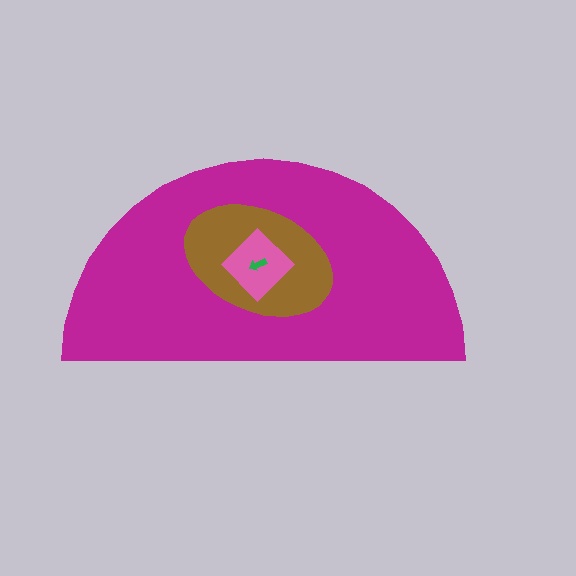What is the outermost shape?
The magenta semicircle.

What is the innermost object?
The green arrow.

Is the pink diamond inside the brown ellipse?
Yes.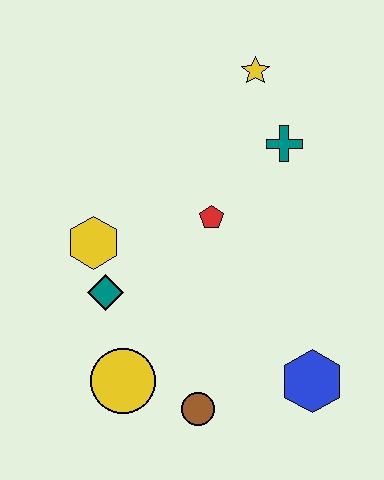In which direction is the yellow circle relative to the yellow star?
The yellow circle is below the yellow star.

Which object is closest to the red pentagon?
The teal cross is closest to the red pentagon.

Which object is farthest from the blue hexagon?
The yellow star is farthest from the blue hexagon.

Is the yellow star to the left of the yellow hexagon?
No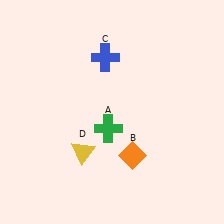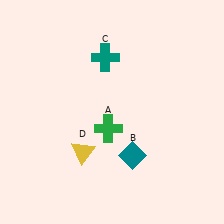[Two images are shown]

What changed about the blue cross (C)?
In Image 1, C is blue. In Image 2, it changed to teal.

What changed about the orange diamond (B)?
In Image 1, B is orange. In Image 2, it changed to teal.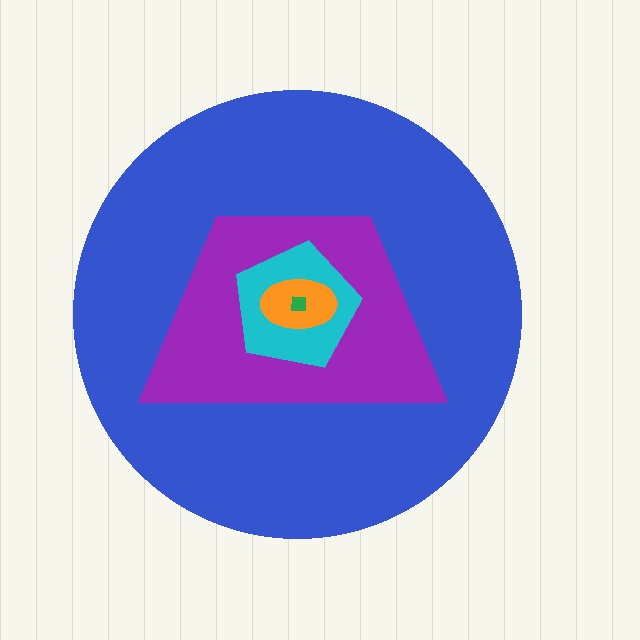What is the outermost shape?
The blue circle.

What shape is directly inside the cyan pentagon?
The orange ellipse.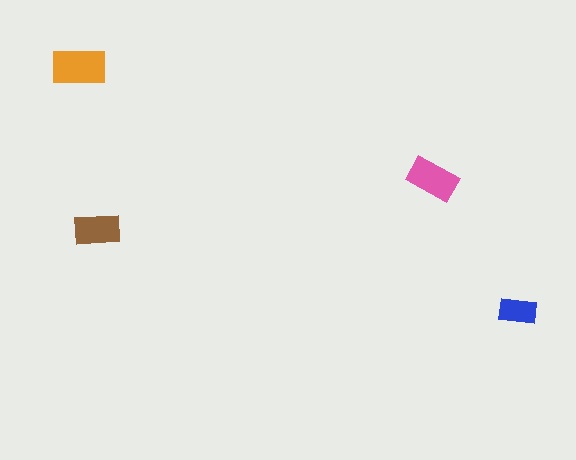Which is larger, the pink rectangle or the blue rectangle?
The pink one.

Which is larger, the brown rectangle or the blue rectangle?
The brown one.